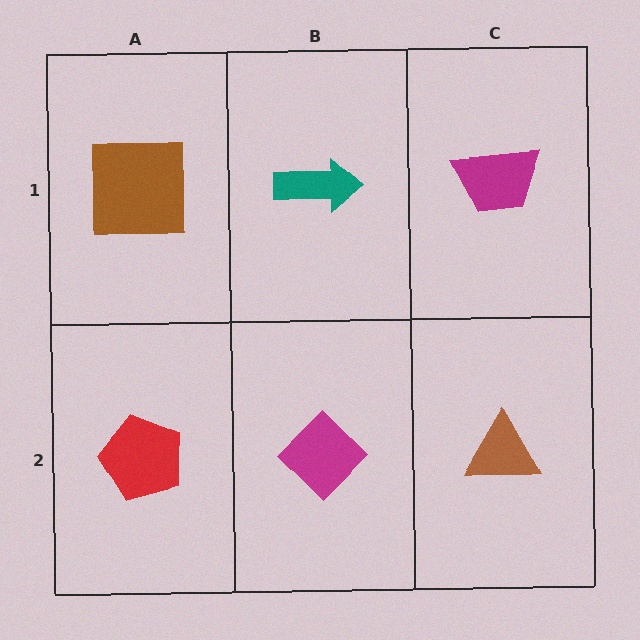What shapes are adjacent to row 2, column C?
A magenta trapezoid (row 1, column C), a magenta diamond (row 2, column B).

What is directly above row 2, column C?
A magenta trapezoid.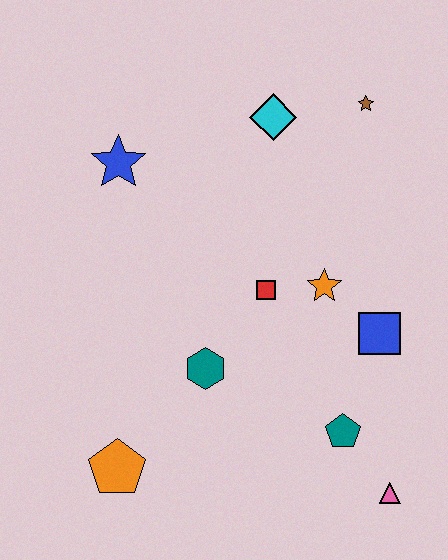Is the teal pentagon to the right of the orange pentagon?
Yes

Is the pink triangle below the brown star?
Yes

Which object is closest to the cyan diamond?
The brown star is closest to the cyan diamond.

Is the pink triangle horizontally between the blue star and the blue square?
No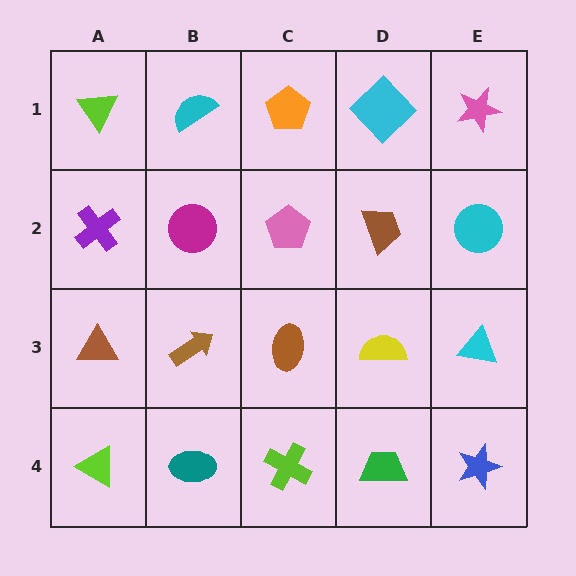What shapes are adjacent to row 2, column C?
An orange pentagon (row 1, column C), a brown ellipse (row 3, column C), a magenta circle (row 2, column B), a brown trapezoid (row 2, column D).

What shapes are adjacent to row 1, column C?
A pink pentagon (row 2, column C), a cyan semicircle (row 1, column B), a cyan diamond (row 1, column D).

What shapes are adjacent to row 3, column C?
A pink pentagon (row 2, column C), a lime cross (row 4, column C), a brown arrow (row 3, column B), a yellow semicircle (row 3, column D).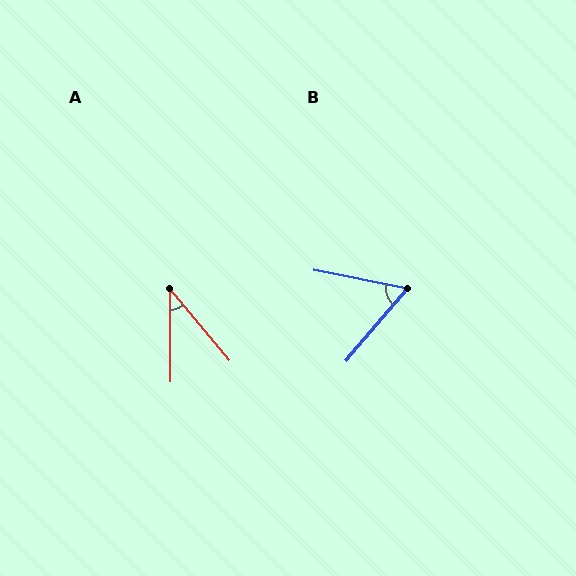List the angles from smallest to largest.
A (39°), B (61°).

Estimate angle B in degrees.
Approximately 61 degrees.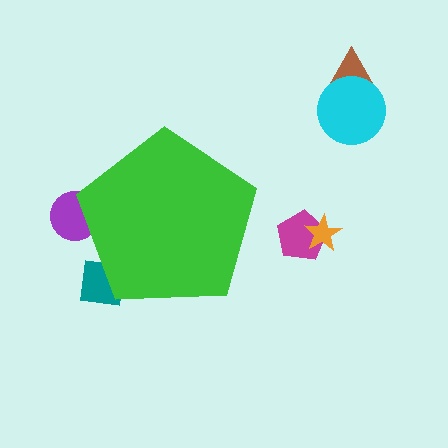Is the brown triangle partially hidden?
No, the brown triangle is fully visible.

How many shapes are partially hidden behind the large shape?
2 shapes are partially hidden.